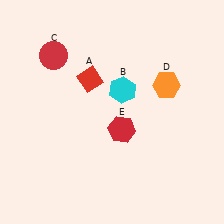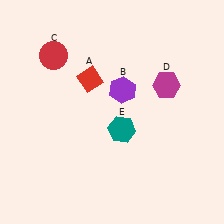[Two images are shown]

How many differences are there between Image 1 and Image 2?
There are 3 differences between the two images.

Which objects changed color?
B changed from cyan to purple. D changed from orange to magenta. E changed from red to teal.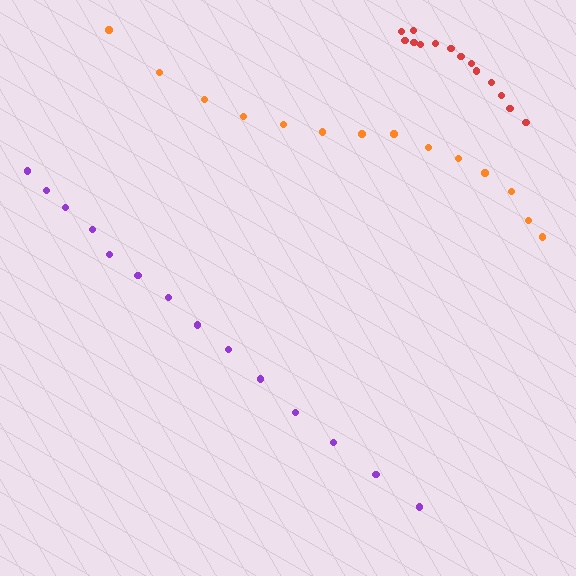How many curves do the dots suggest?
There are 3 distinct paths.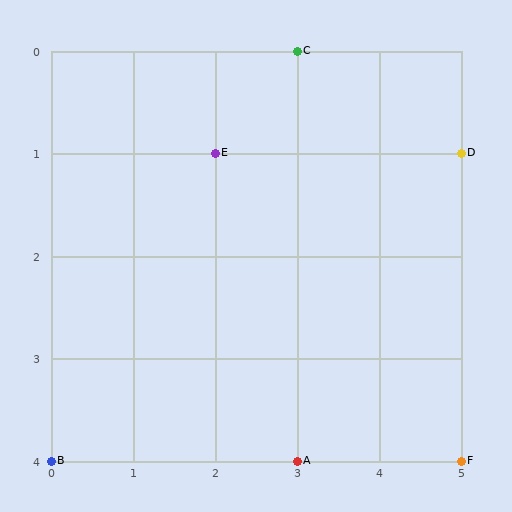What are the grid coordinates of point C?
Point C is at grid coordinates (3, 0).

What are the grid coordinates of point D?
Point D is at grid coordinates (5, 1).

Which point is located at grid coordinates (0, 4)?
Point B is at (0, 4).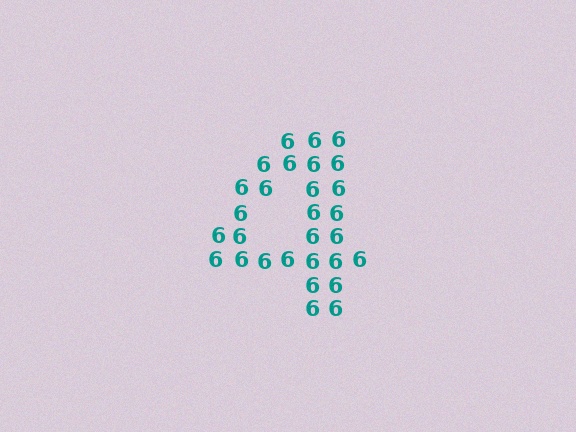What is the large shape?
The large shape is the digit 4.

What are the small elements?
The small elements are digit 6's.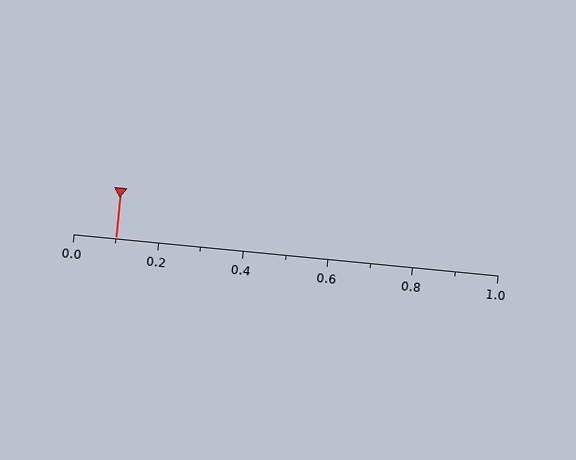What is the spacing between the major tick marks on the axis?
The major ticks are spaced 0.2 apart.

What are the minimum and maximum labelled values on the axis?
The axis runs from 0.0 to 1.0.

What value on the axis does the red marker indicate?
The marker indicates approximately 0.1.